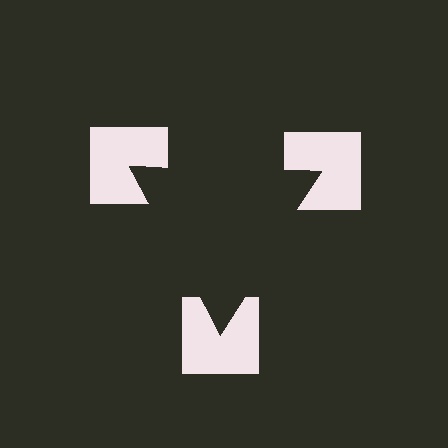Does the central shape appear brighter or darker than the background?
It typically appears slightly darker than the background, even though no actual brightness change is drawn.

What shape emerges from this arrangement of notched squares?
An illusory triangle — its edges are inferred from the aligned wedge cuts in the notched squares, not physically drawn.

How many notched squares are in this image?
There are 3 — one at each vertex of the illusory triangle.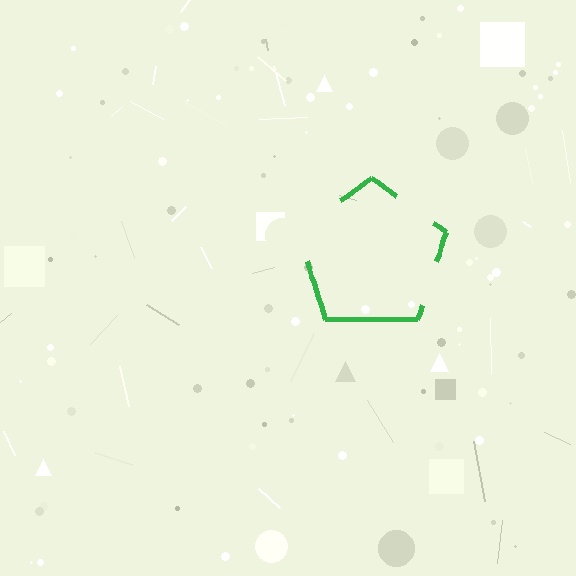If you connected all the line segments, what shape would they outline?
They would outline a pentagon.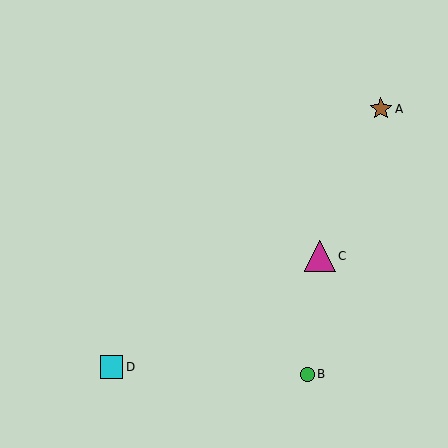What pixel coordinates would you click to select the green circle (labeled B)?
Click at (308, 374) to select the green circle B.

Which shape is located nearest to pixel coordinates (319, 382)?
The green circle (labeled B) at (308, 374) is nearest to that location.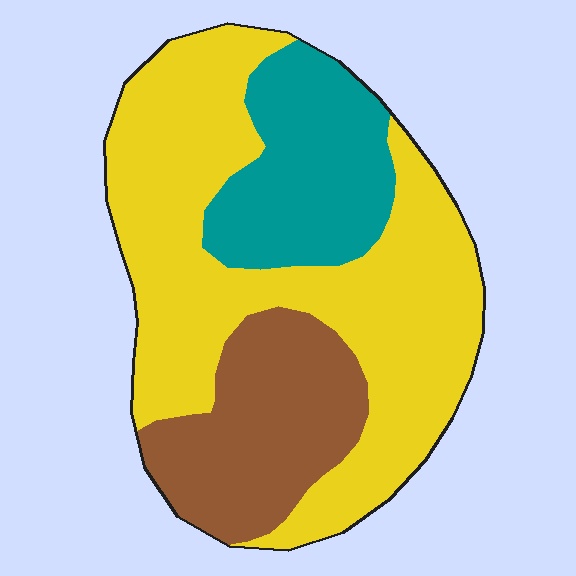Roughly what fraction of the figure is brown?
Brown takes up about one fifth (1/5) of the figure.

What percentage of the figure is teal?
Teal takes up less than a quarter of the figure.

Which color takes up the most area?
Yellow, at roughly 55%.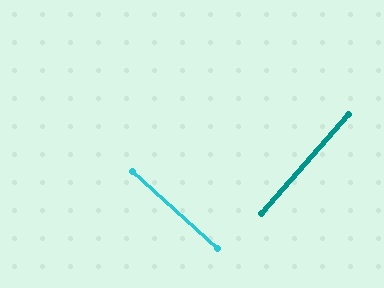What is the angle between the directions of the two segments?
Approximately 89 degrees.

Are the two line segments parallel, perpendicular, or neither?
Perpendicular — they meet at approximately 89°.